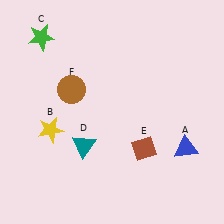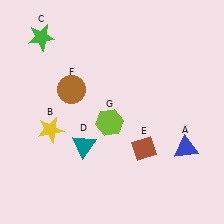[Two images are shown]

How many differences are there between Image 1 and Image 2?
There is 1 difference between the two images.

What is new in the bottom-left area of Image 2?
A lime hexagon (G) was added in the bottom-left area of Image 2.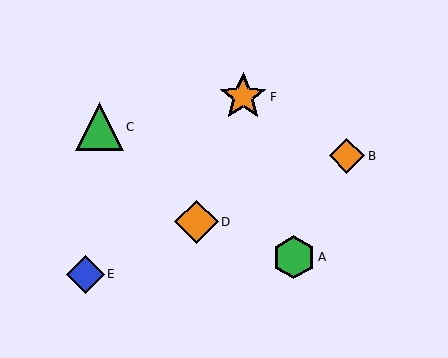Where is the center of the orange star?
The center of the orange star is at (243, 97).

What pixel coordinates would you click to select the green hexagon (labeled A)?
Click at (294, 257) to select the green hexagon A.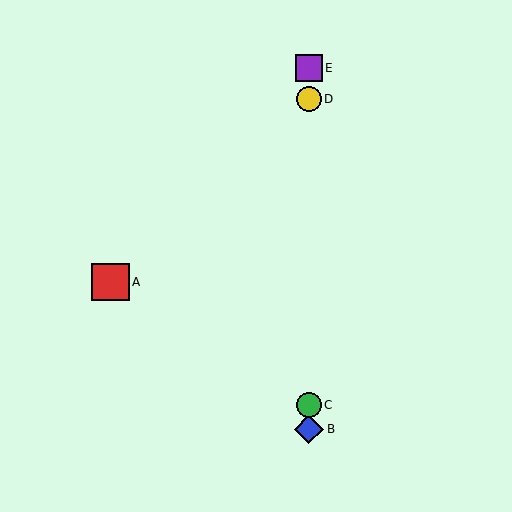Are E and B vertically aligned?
Yes, both are at x≈309.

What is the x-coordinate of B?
Object B is at x≈309.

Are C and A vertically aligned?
No, C is at x≈309 and A is at x≈111.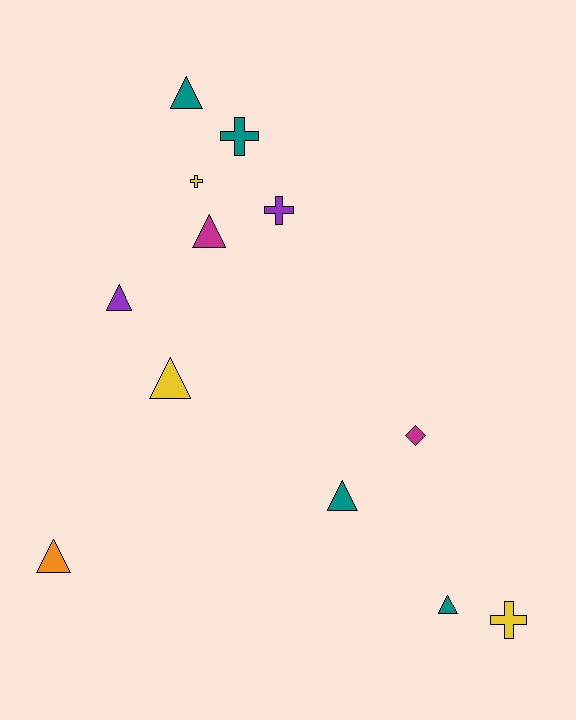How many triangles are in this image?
There are 7 triangles.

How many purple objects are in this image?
There are 2 purple objects.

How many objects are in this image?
There are 12 objects.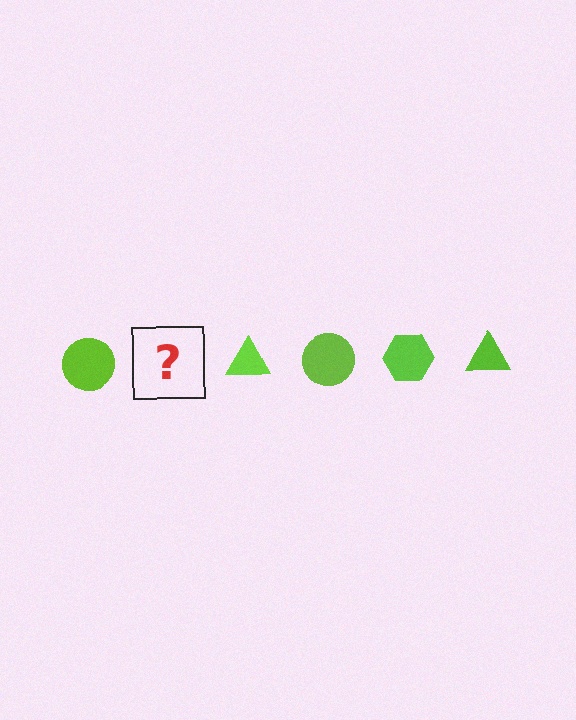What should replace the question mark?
The question mark should be replaced with a lime hexagon.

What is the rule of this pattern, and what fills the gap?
The rule is that the pattern cycles through circle, hexagon, triangle shapes in lime. The gap should be filled with a lime hexagon.